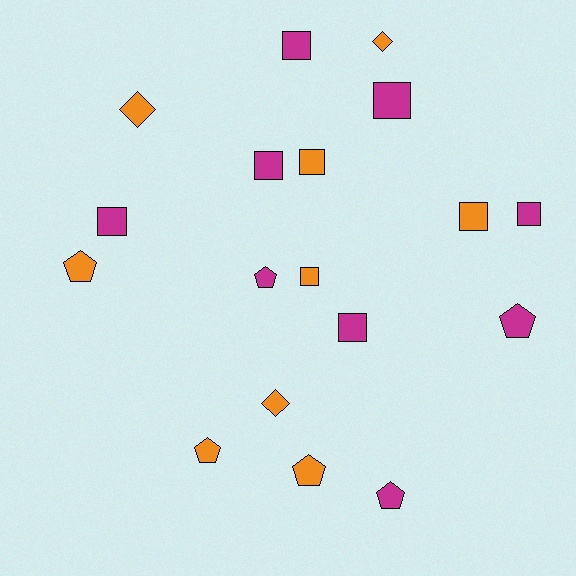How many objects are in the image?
There are 18 objects.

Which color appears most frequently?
Magenta, with 9 objects.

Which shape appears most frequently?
Square, with 9 objects.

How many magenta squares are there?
There are 6 magenta squares.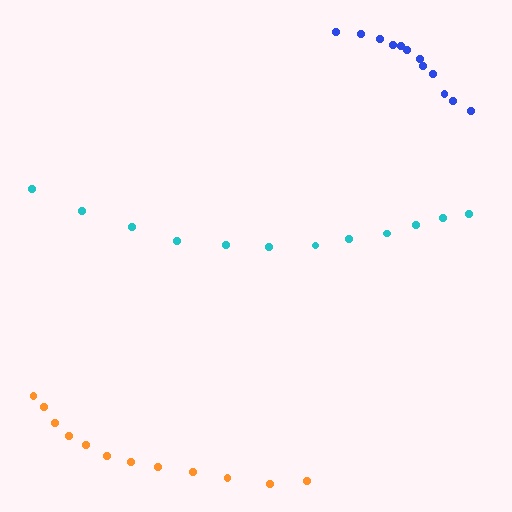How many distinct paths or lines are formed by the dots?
There are 3 distinct paths.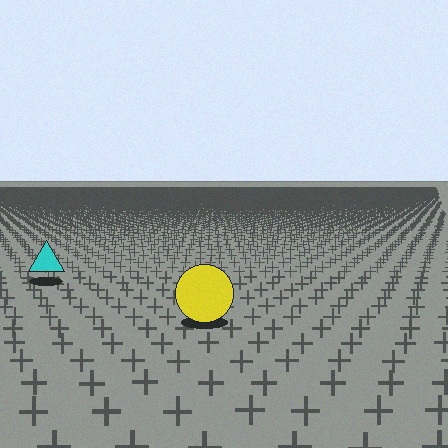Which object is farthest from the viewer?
The cyan triangle is farthest from the viewer. It appears smaller and the ground texture around it is denser.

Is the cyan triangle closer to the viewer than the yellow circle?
No. The yellow circle is closer — you can tell from the texture gradient: the ground texture is coarser near it.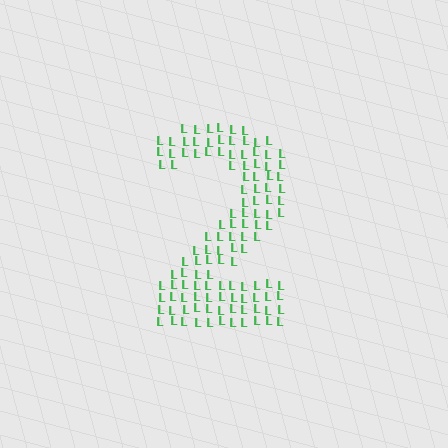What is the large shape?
The large shape is the digit 2.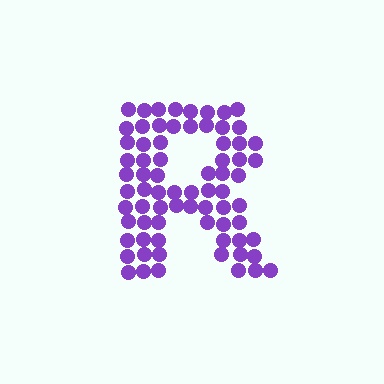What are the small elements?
The small elements are circles.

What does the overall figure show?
The overall figure shows the letter R.